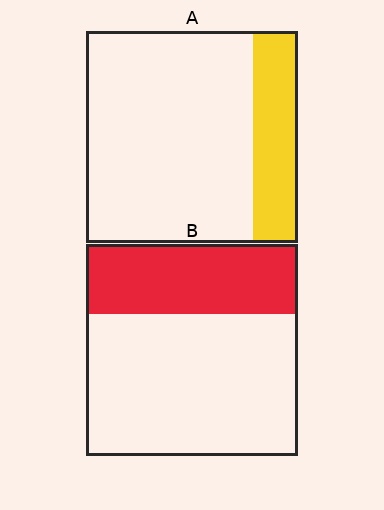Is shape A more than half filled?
No.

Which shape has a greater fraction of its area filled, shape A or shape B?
Shape B.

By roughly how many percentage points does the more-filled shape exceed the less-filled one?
By roughly 10 percentage points (B over A).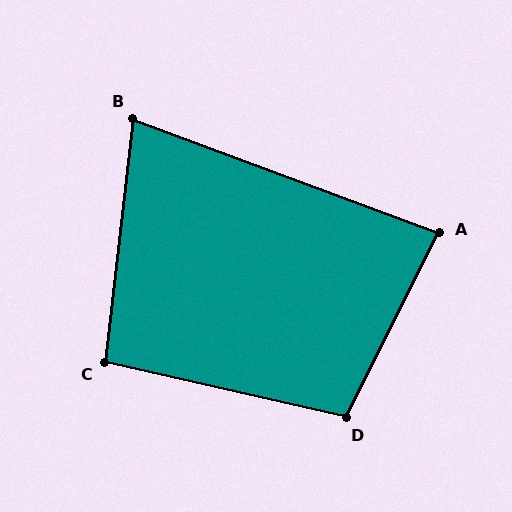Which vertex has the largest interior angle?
D, at approximately 104 degrees.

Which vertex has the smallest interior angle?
B, at approximately 76 degrees.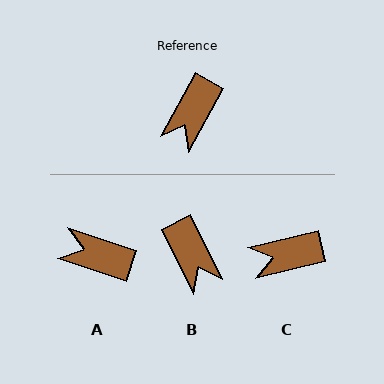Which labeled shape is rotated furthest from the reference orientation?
A, about 79 degrees away.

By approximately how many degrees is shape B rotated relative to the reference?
Approximately 55 degrees counter-clockwise.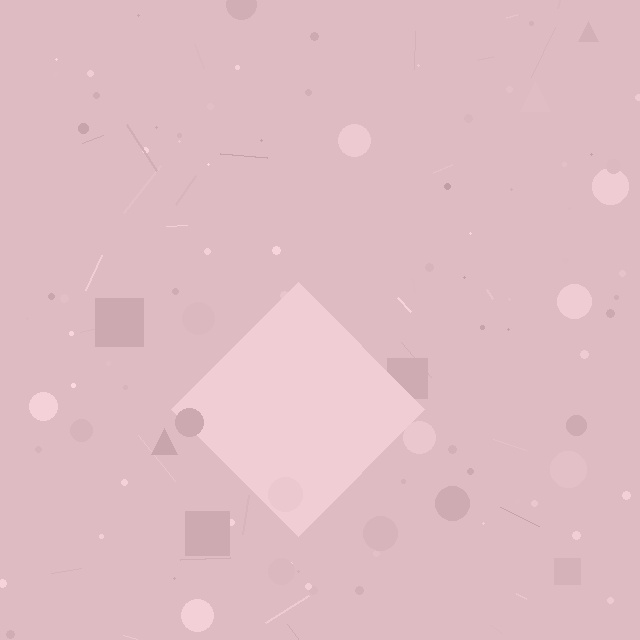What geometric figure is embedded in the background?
A diamond is embedded in the background.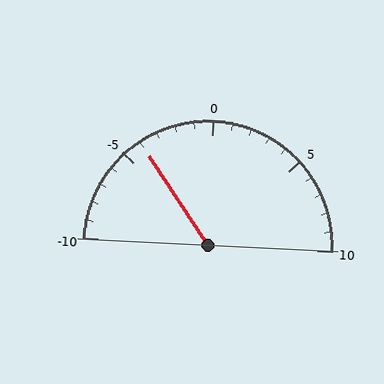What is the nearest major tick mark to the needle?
The nearest major tick mark is -5.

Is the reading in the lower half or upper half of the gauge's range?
The reading is in the lower half of the range (-10 to 10).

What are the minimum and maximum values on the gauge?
The gauge ranges from -10 to 10.